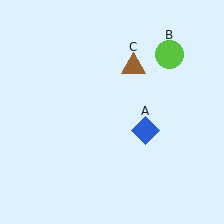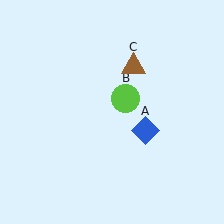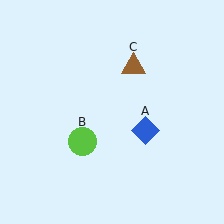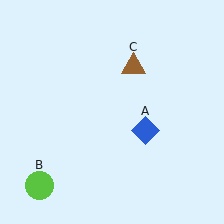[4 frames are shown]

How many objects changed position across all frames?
1 object changed position: lime circle (object B).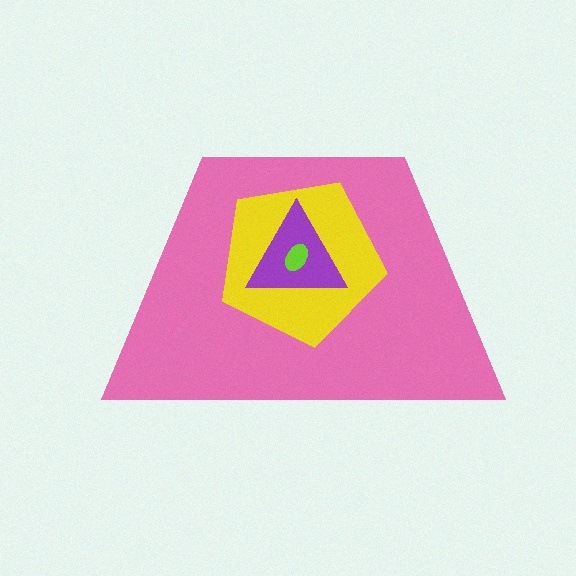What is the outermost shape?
The pink trapezoid.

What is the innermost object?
The lime ellipse.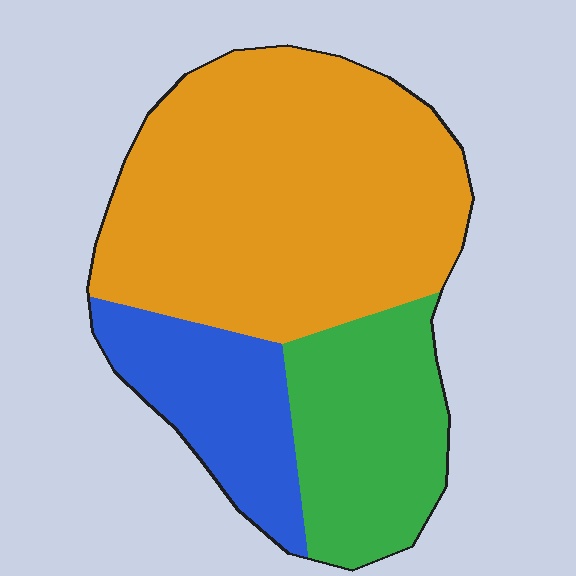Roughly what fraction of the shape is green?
Green covers around 25% of the shape.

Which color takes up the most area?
Orange, at roughly 60%.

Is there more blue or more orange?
Orange.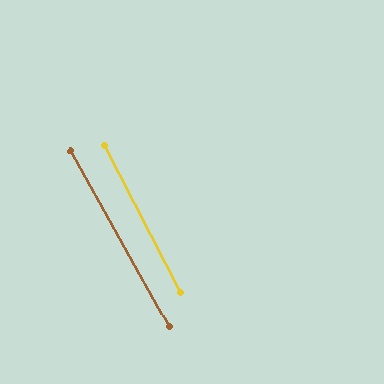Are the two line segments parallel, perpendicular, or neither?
Parallel — their directions differ by only 1.6°.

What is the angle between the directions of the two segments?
Approximately 2 degrees.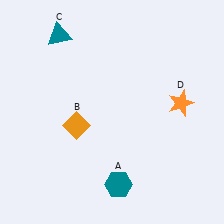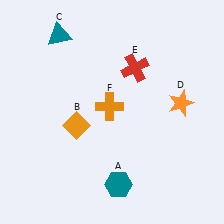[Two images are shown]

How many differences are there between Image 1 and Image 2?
There are 2 differences between the two images.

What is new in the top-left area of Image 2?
An orange cross (F) was added in the top-left area of Image 2.